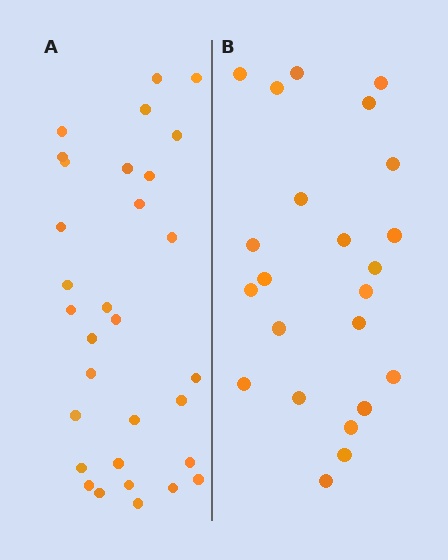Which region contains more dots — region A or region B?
Region A (the left region) has more dots.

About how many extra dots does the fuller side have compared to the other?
Region A has roughly 8 or so more dots than region B.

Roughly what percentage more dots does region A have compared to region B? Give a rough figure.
About 35% more.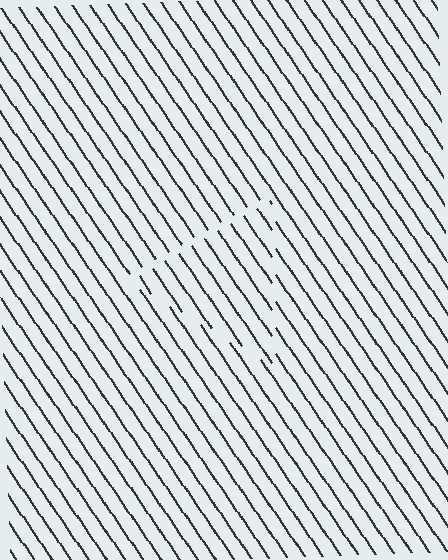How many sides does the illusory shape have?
3 sides — the line-ends trace a triangle.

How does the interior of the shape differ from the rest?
The interior of the shape contains the same grating, shifted by half a period — the contour is defined by the phase discontinuity where line-ends from the inner and outer gratings abut.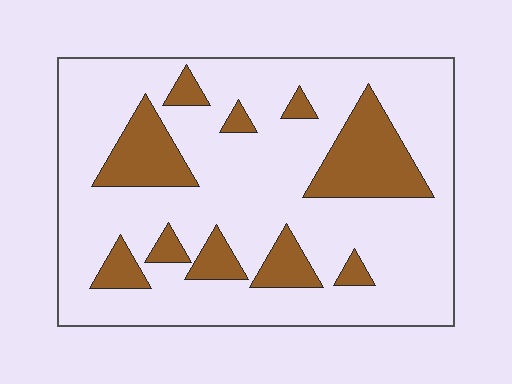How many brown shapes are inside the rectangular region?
10.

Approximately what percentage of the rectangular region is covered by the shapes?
Approximately 20%.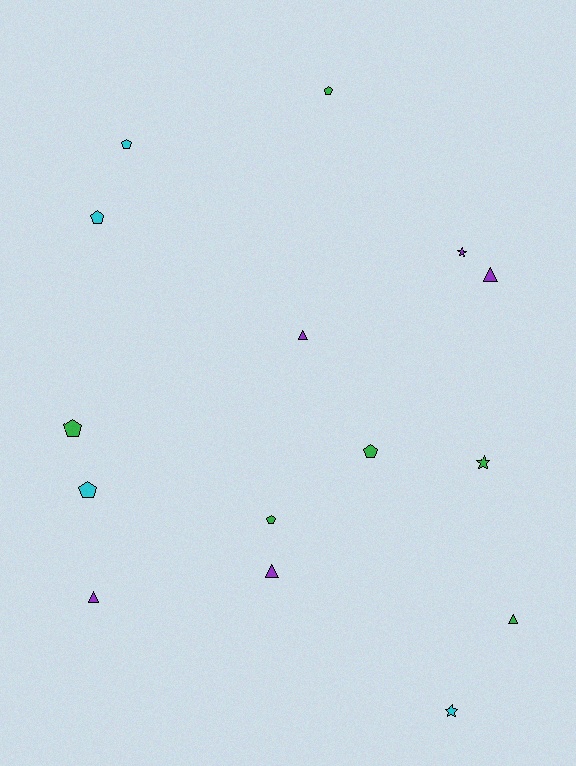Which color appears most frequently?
Green, with 6 objects.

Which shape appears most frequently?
Pentagon, with 7 objects.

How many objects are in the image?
There are 15 objects.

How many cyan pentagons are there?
There are 3 cyan pentagons.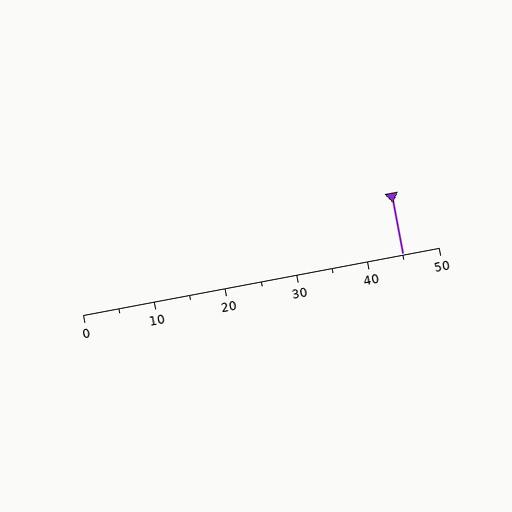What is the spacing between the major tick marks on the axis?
The major ticks are spaced 10 apart.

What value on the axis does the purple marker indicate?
The marker indicates approximately 45.